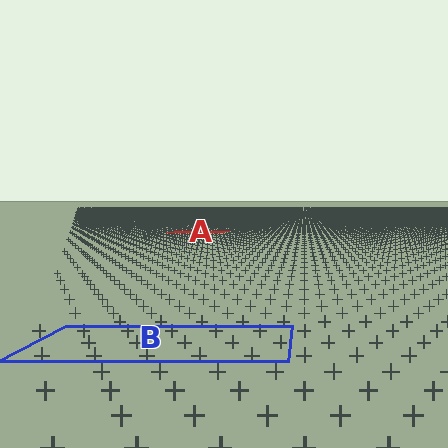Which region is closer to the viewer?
Region B is closer. The texture elements there are larger and more spread out.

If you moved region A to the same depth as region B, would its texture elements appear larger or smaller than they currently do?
They would appear larger. At a closer depth, the same texture elements are projected at a bigger on-screen size.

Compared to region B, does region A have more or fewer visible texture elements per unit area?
Region A has more texture elements per unit area — they are packed more densely because it is farther away.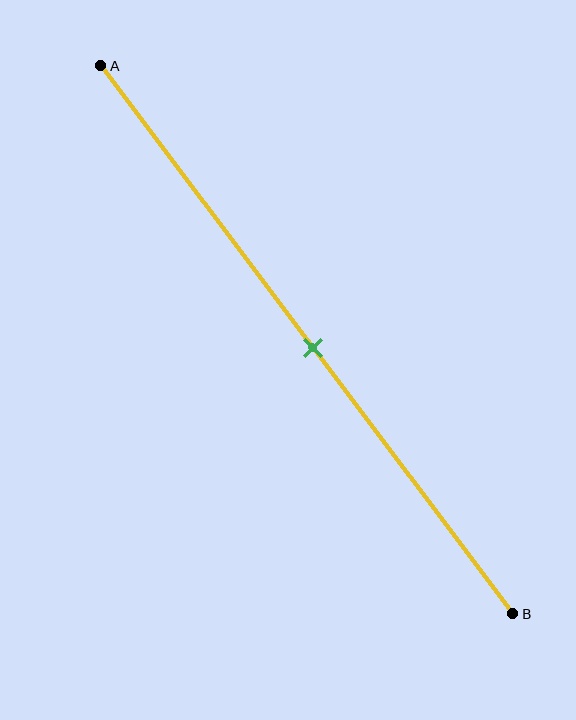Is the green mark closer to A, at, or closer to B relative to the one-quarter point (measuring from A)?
The green mark is closer to point B than the one-quarter point of segment AB.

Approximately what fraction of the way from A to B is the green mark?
The green mark is approximately 50% of the way from A to B.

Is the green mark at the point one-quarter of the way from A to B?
No, the mark is at about 50% from A, not at the 25% one-quarter point.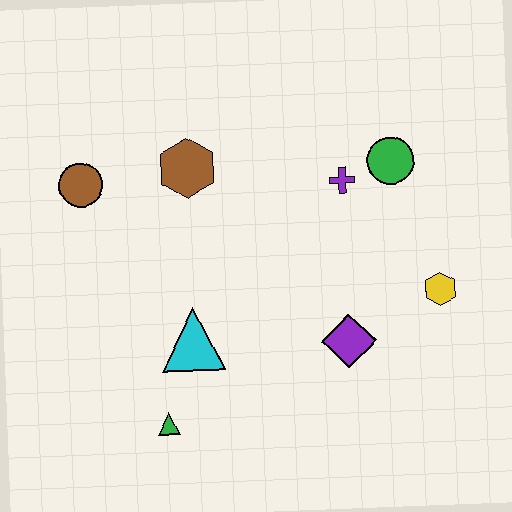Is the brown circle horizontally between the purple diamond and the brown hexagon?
No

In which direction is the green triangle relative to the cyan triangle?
The green triangle is below the cyan triangle.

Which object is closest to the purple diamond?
The yellow hexagon is closest to the purple diamond.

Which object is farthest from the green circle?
The green triangle is farthest from the green circle.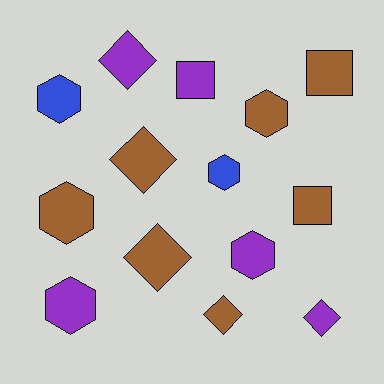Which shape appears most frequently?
Hexagon, with 6 objects.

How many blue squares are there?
There are no blue squares.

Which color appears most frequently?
Brown, with 7 objects.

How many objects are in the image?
There are 14 objects.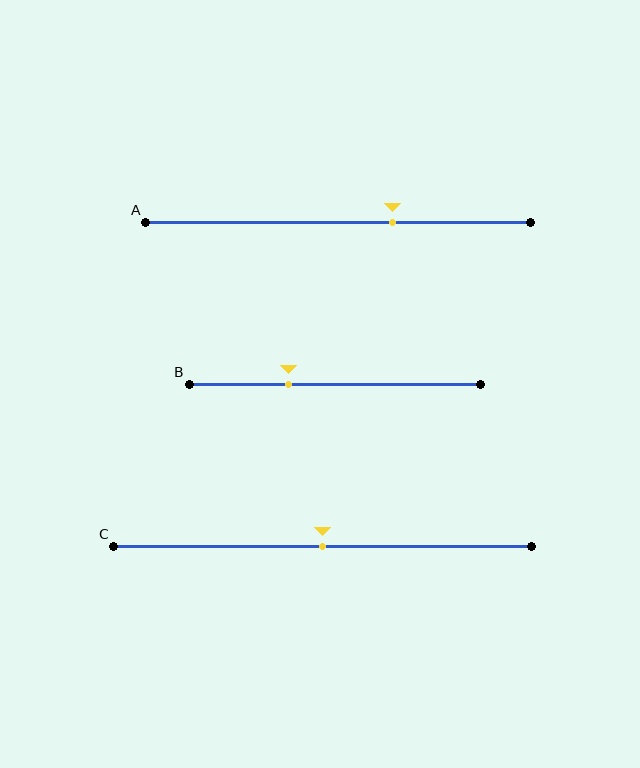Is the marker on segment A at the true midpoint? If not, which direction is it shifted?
No, the marker on segment A is shifted to the right by about 14% of the segment length.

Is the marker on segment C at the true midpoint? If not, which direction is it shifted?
Yes, the marker on segment C is at the true midpoint.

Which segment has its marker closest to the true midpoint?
Segment C has its marker closest to the true midpoint.